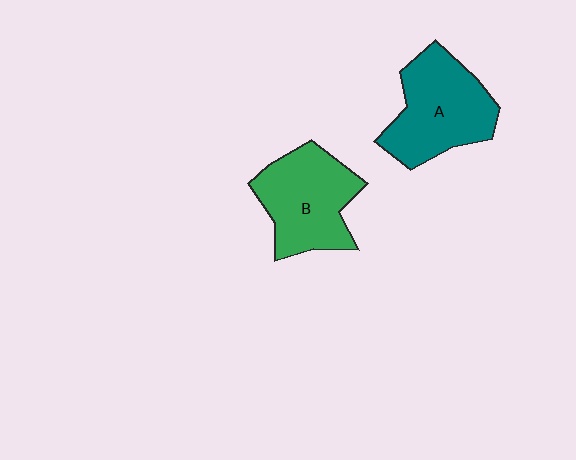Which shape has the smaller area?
Shape B (green).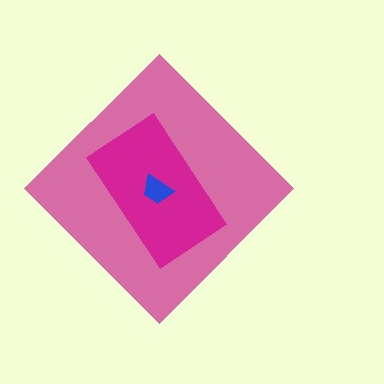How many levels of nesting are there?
3.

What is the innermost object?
The blue trapezoid.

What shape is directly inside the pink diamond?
The magenta rectangle.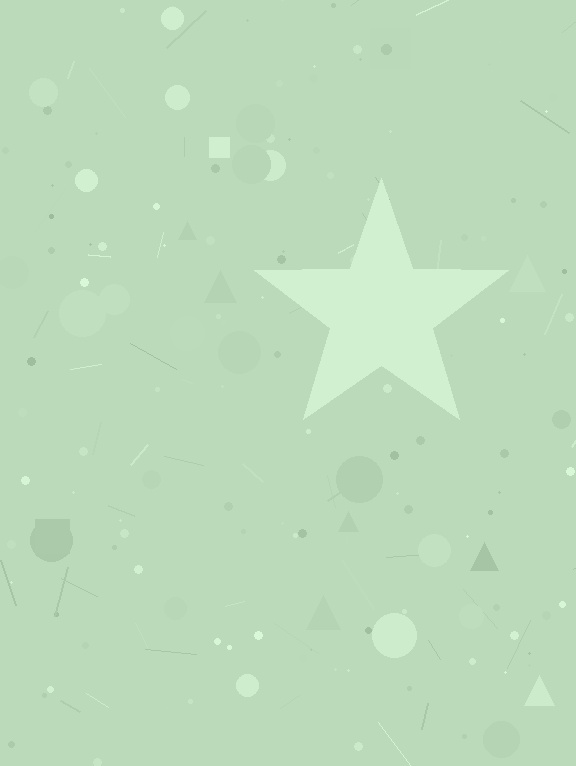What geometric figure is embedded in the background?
A star is embedded in the background.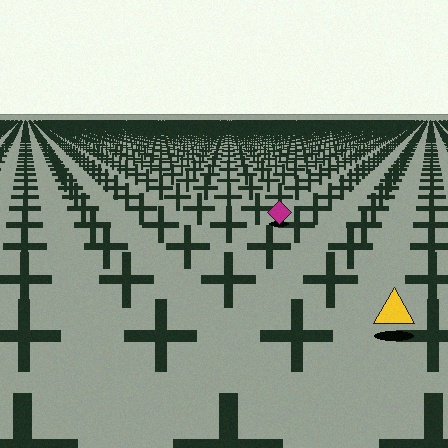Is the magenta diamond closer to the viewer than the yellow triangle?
No. The yellow triangle is closer — you can tell from the texture gradient: the ground texture is coarser near it.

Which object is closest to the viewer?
The yellow triangle is closest. The texture marks near it are larger and more spread out.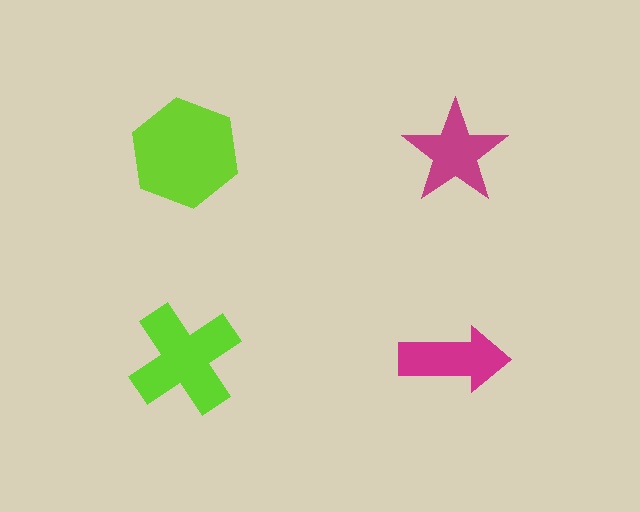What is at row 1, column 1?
A lime hexagon.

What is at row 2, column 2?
A magenta arrow.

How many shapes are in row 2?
2 shapes.